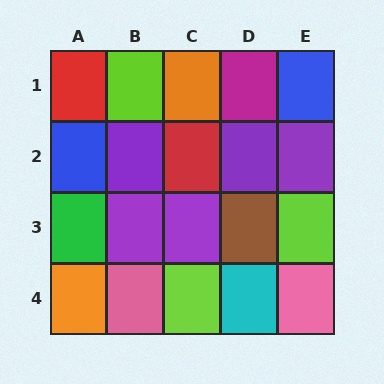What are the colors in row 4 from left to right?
Orange, pink, lime, cyan, pink.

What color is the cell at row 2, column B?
Purple.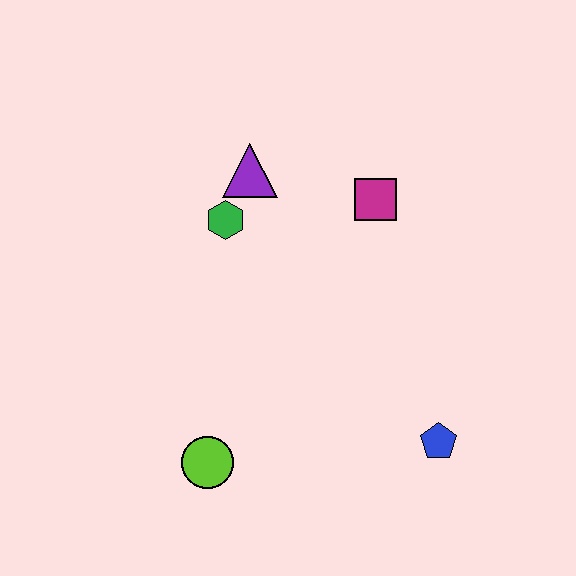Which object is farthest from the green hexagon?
The blue pentagon is farthest from the green hexagon.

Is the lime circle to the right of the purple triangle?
No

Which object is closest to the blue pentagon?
The lime circle is closest to the blue pentagon.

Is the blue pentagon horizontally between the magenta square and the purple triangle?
No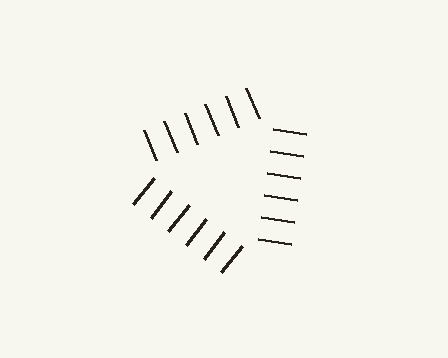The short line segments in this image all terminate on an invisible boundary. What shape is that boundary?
An illusory triangle — the line segments terminate on its edges but no continuous stroke is drawn.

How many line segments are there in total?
18 — 6 along each of the 3 edges.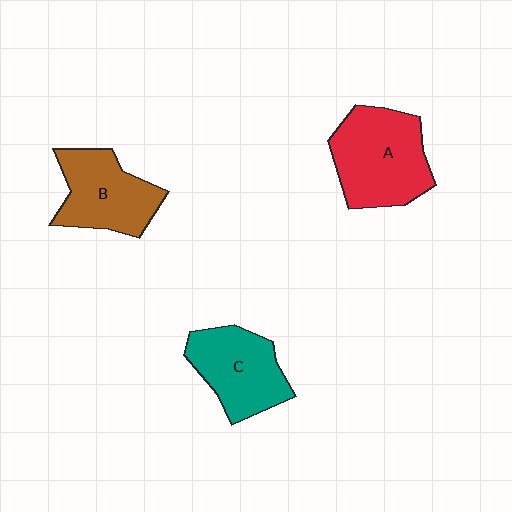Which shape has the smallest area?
Shape C (teal).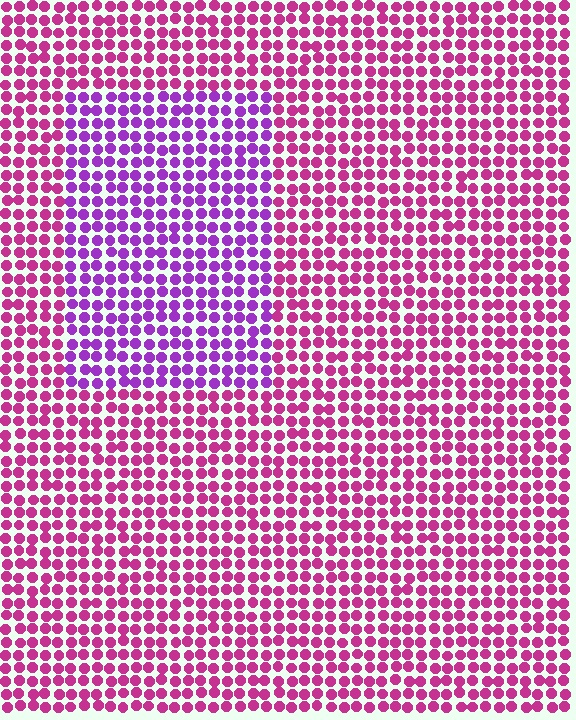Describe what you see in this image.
The image is filled with small magenta elements in a uniform arrangement. A rectangle-shaped region is visible where the elements are tinted to a slightly different hue, forming a subtle color boundary.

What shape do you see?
I see a rectangle.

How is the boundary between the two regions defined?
The boundary is defined purely by a slight shift in hue (about 38 degrees). Spacing, size, and orientation are identical on both sides.